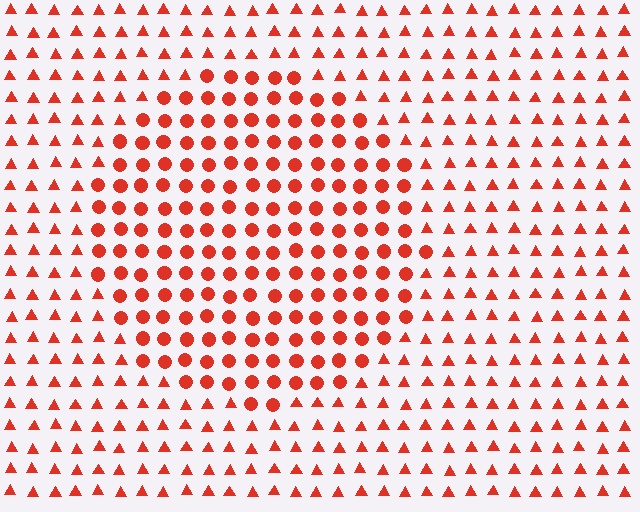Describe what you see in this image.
The image is filled with small red elements arranged in a uniform grid. A circle-shaped region contains circles, while the surrounding area contains triangles. The boundary is defined purely by the change in element shape.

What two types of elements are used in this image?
The image uses circles inside the circle region and triangles outside it.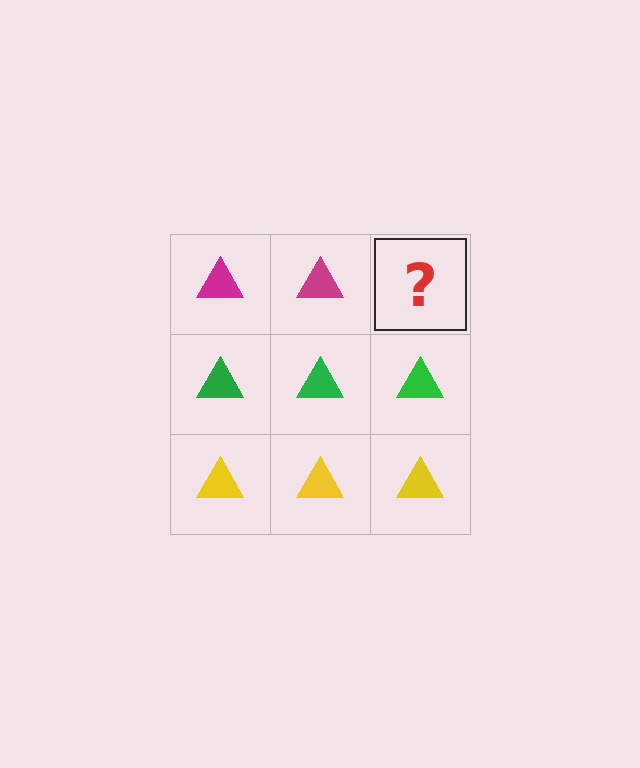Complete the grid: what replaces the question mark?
The question mark should be replaced with a magenta triangle.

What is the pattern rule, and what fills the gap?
The rule is that each row has a consistent color. The gap should be filled with a magenta triangle.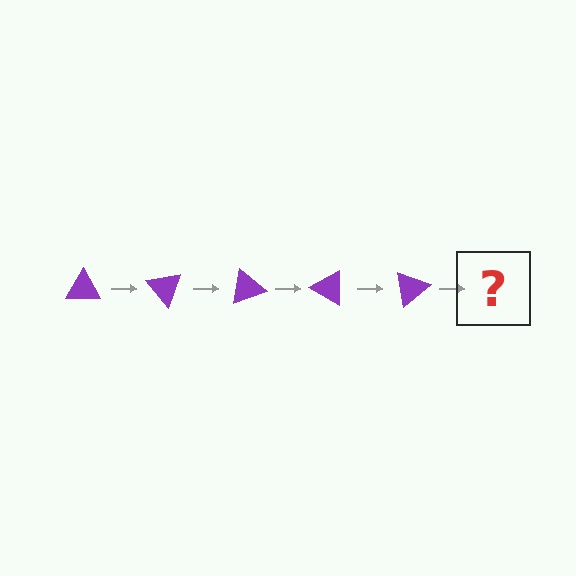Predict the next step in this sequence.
The next step is a purple triangle rotated 250 degrees.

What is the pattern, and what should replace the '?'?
The pattern is that the triangle rotates 50 degrees each step. The '?' should be a purple triangle rotated 250 degrees.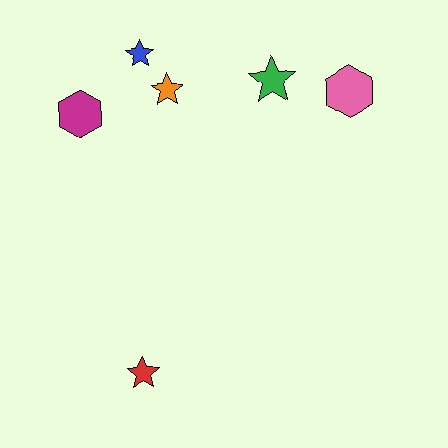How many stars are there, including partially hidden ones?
There are 4 stars.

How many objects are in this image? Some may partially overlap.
There are 6 objects.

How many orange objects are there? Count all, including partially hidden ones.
There is 1 orange object.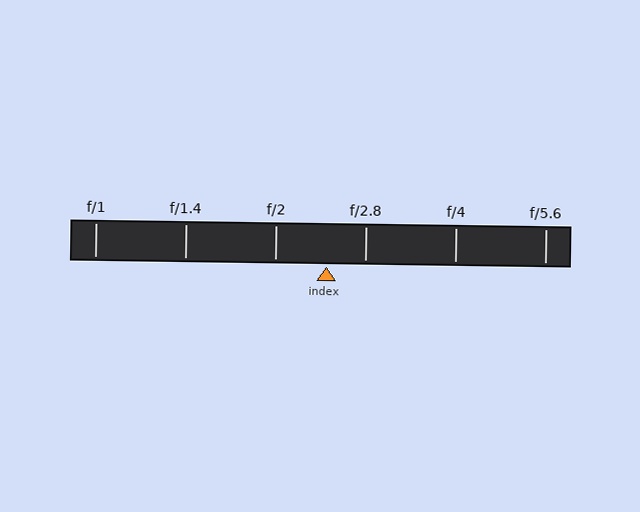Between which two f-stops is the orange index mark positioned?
The index mark is between f/2 and f/2.8.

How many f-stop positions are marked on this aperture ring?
There are 6 f-stop positions marked.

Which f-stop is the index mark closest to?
The index mark is closest to f/2.8.